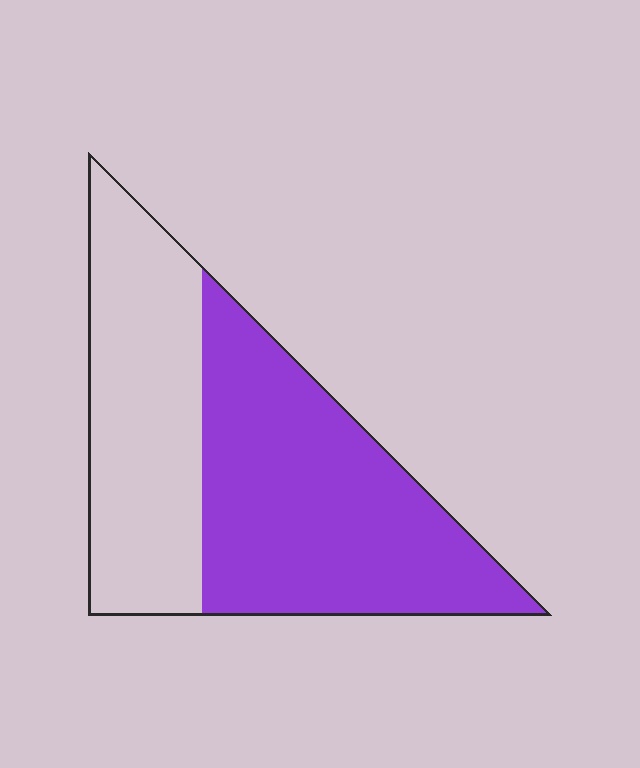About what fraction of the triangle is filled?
About three fifths (3/5).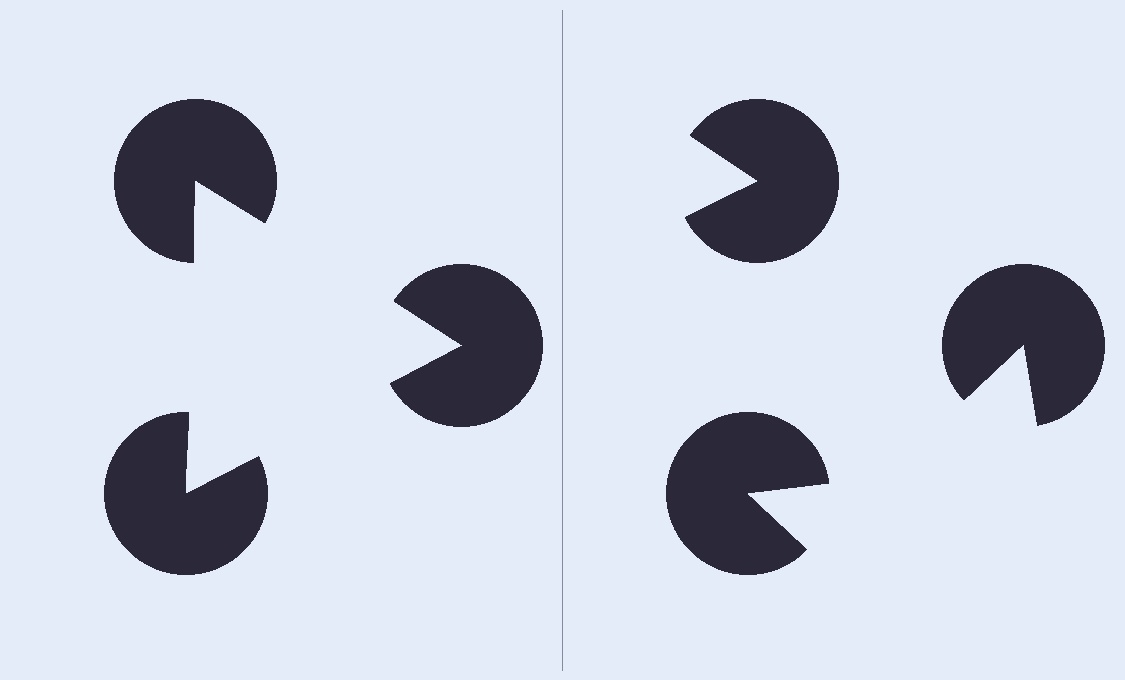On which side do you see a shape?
An illusory triangle appears on the left side. On the right side the wedge cuts are rotated, so no coherent shape forms.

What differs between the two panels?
The pac-man discs are positioned identically on both sides; only the wedge orientations differ. On the left they align to a triangle; on the right they are misaligned.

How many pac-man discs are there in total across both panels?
6 — 3 on each side.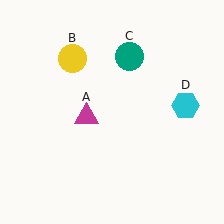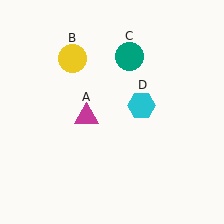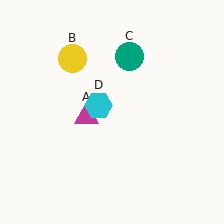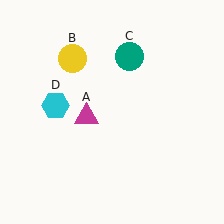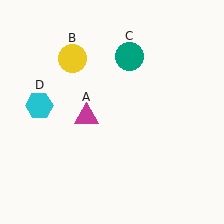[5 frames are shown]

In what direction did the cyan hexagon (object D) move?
The cyan hexagon (object D) moved left.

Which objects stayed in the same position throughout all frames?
Magenta triangle (object A) and yellow circle (object B) and teal circle (object C) remained stationary.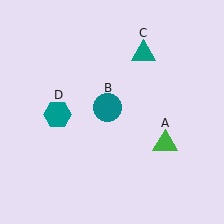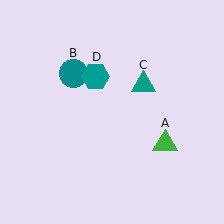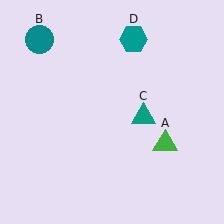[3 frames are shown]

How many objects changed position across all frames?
3 objects changed position: teal circle (object B), teal triangle (object C), teal hexagon (object D).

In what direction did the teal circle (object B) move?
The teal circle (object B) moved up and to the left.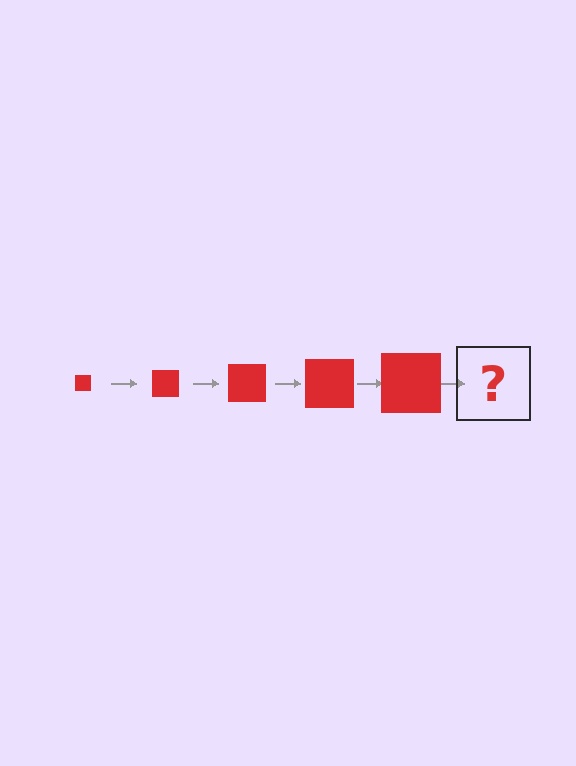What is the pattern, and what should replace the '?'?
The pattern is that the square gets progressively larger each step. The '?' should be a red square, larger than the previous one.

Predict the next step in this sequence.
The next step is a red square, larger than the previous one.